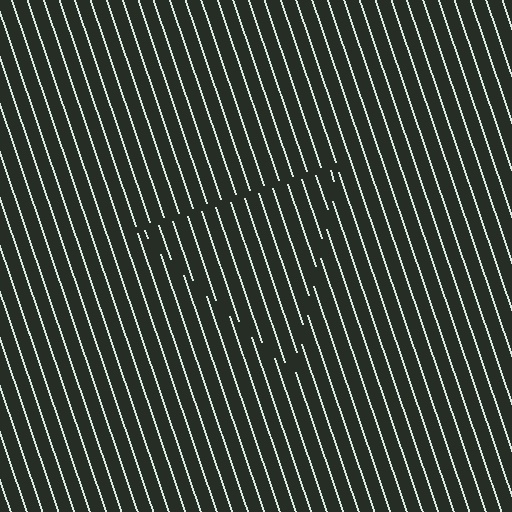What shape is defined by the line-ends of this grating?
An illusory triangle. The interior of the shape contains the same grating, shifted by half a period — the contour is defined by the phase discontinuity where line-ends from the inner and outer gratings abut.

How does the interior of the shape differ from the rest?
The interior of the shape contains the same grating, shifted by half a period — the contour is defined by the phase discontinuity where line-ends from the inner and outer gratings abut.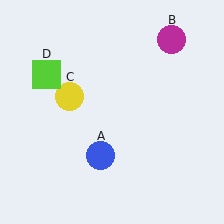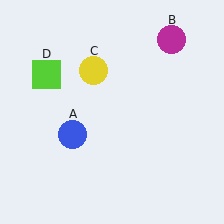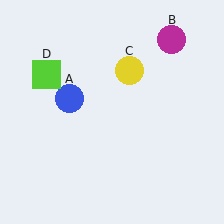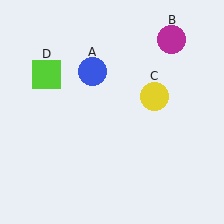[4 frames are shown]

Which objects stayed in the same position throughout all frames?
Magenta circle (object B) and lime square (object D) remained stationary.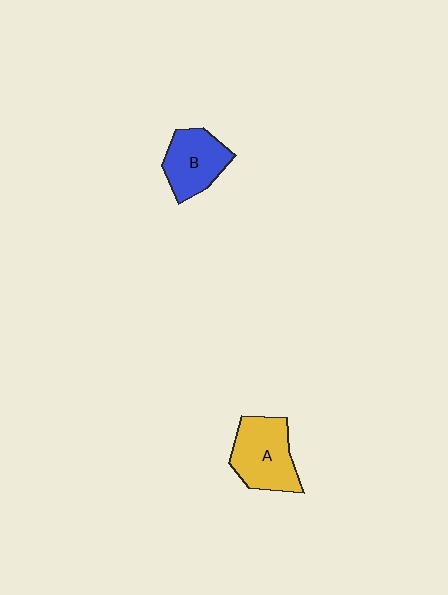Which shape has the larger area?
Shape A (yellow).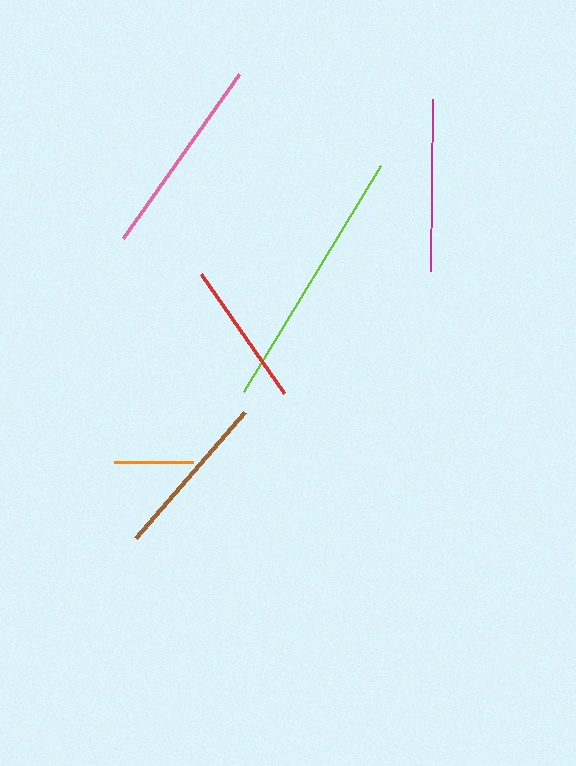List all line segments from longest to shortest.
From longest to shortest: lime, pink, magenta, brown, red, orange.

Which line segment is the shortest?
The orange line is the shortest at approximately 79 pixels.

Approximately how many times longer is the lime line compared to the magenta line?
The lime line is approximately 1.5 times the length of the magenta line.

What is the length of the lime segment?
The lime segment is approximately 265 pixels long.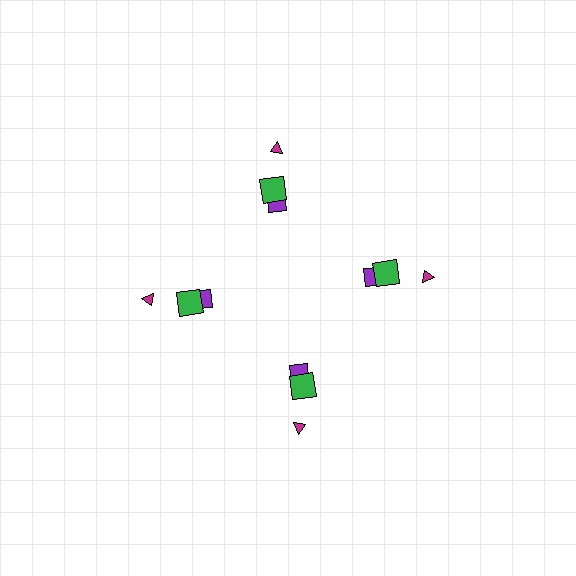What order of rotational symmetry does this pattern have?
This pattern has 4-fold rotational symmetry.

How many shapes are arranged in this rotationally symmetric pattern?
There are 12 shapes, arranged in 4 groups of 3.